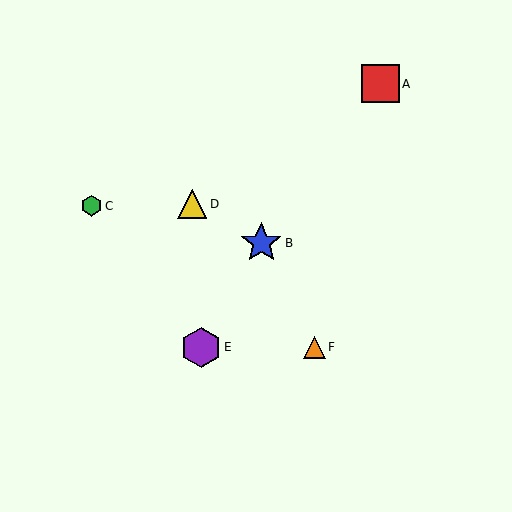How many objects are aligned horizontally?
2 objects (E, F) are aligned horizontally.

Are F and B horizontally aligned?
No, F is at y≈347 and B is at y≈243.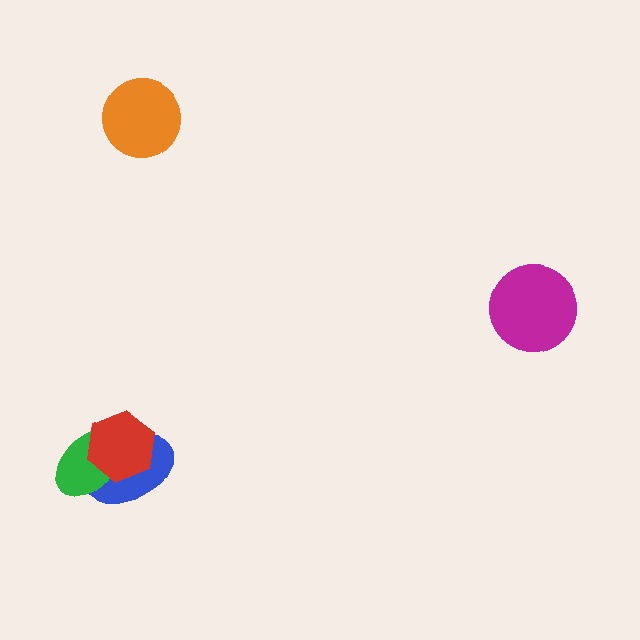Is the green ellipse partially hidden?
Yes, it is partially covered by another shape.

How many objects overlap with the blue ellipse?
2 objects overlap with the blue ellipse.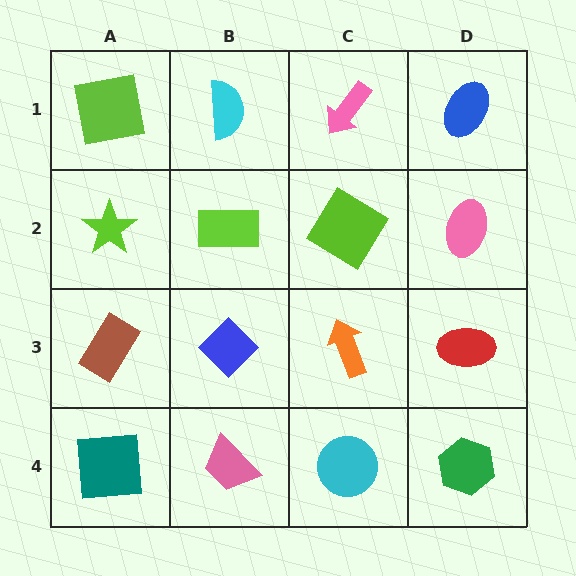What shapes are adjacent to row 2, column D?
A blue ellipse (row 1, column D), a red ellipse (row 3, column D), a lime diamond (row 2, column C).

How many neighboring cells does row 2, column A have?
3.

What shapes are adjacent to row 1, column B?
A lime rectangle (row 2, column B), a lime square (row 1, column A), a pink arrow (row 1, column C).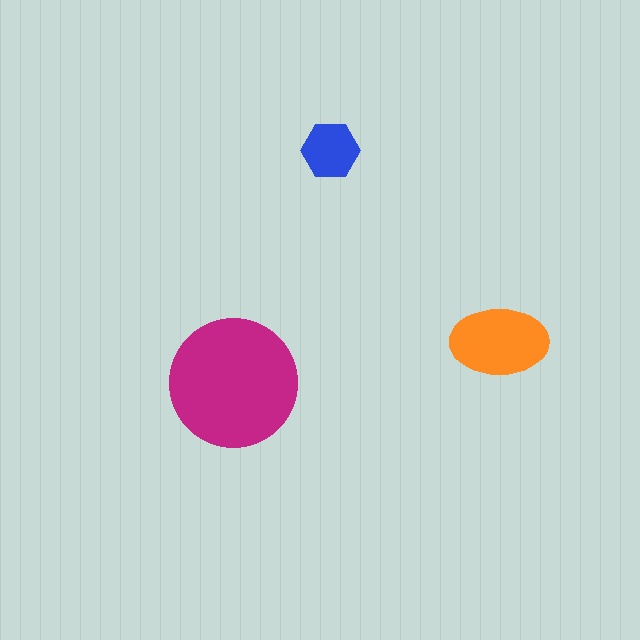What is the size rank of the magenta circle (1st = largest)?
1st.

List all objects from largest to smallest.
The magenta circle, the orange ellipse, the blue hexagon.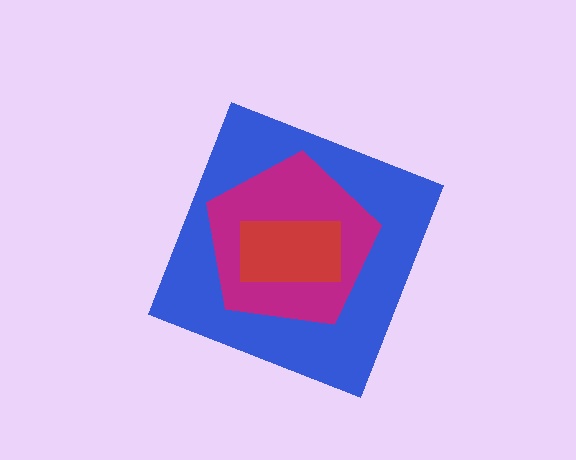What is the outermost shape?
The blue diamond.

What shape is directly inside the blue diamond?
The magenta pentagon.